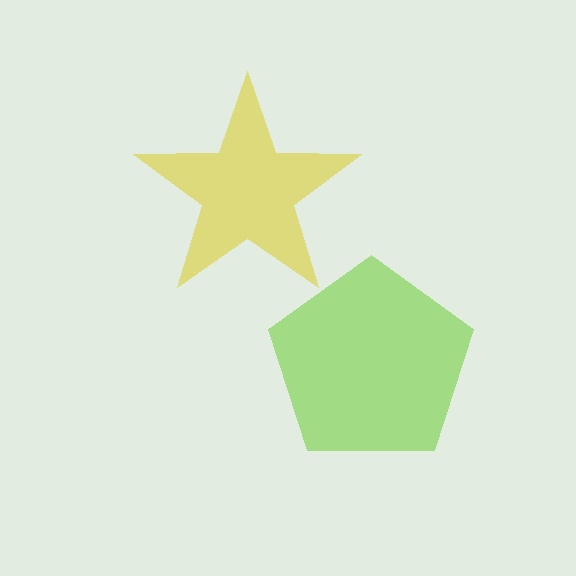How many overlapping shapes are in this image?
There are 2 overlapping shapes in the image.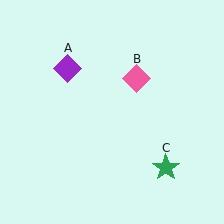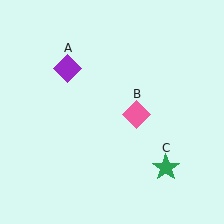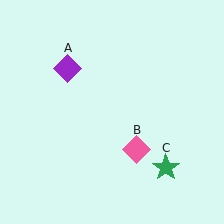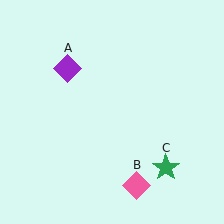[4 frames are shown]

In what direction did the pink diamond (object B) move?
The pink diamond (object B) moved down.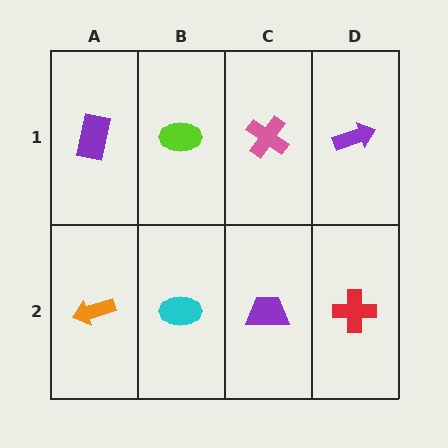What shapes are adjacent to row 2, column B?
A lime ellipse (row 1, column B), an orange arrow (row 2, column A), a purple trapezoid (row 2, column C).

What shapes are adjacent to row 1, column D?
A red cross (row 2, column D), a pink cross (row 1, column C).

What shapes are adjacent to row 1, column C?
A purple trapezoid (row 2, column C), a lime ellipse (row 1, column B), a purple arrow (row 1, column D).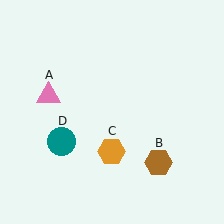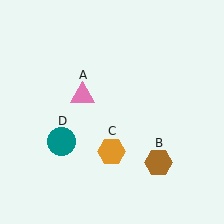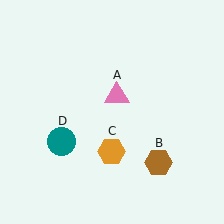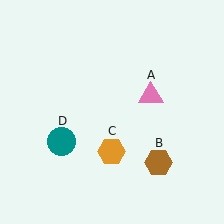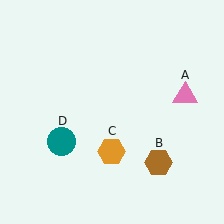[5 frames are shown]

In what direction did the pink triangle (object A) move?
The pink triangle (object A) moved right.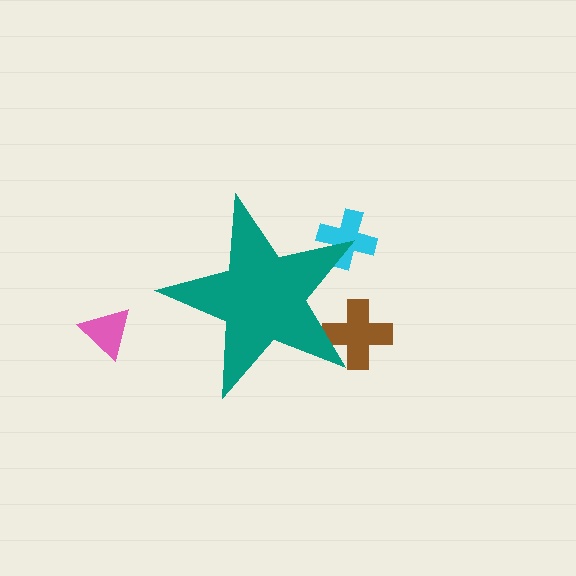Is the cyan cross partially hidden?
Yes, the cyan cross is partially hidden behind the teal star.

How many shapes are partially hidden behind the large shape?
2 shapes are partially hidden.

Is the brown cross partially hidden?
Yes, the brown cross is partially hidden behind the teal star.